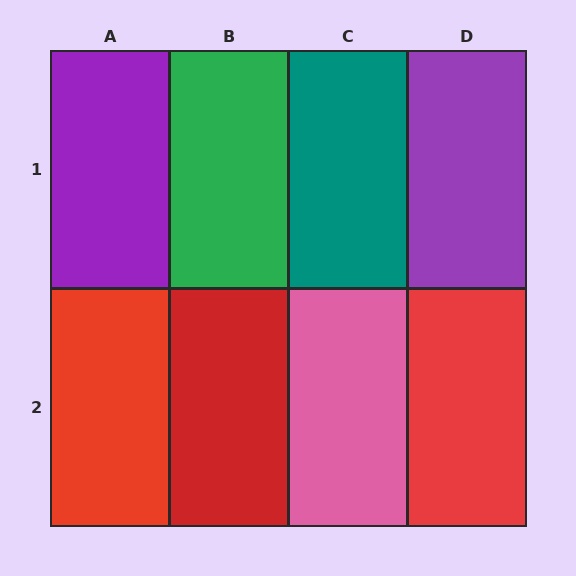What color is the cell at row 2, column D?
Red.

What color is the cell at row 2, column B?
Red.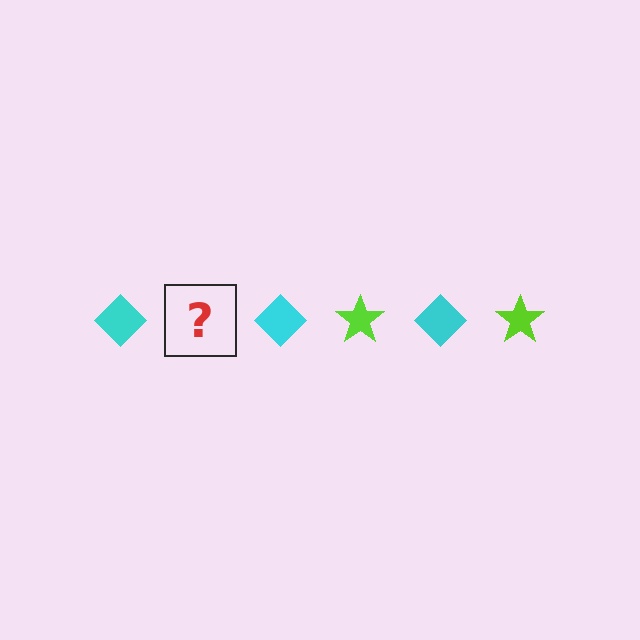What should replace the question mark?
The question mark should be replaced with a lime star.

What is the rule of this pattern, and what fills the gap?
The rule is that the pattern alternates between cyan diamond and lime star. The gap should be filled with a lime star.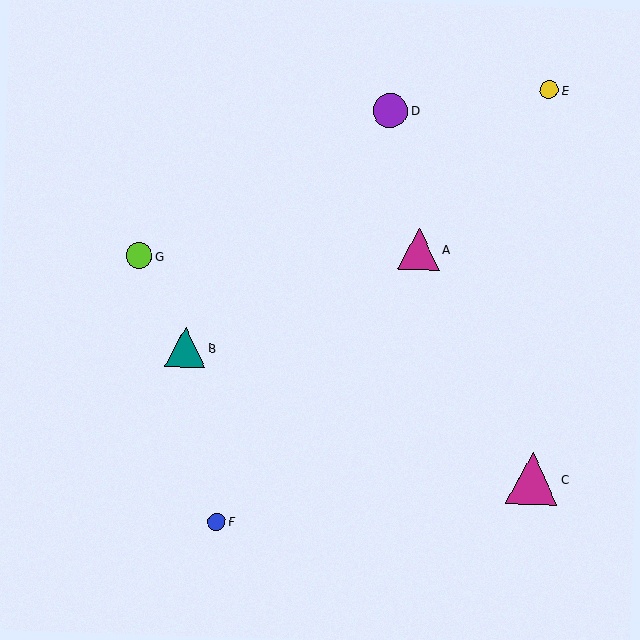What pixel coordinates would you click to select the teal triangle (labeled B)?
Click at (185, 348) to select the teal triangle B.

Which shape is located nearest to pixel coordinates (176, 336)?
The teal triangle (labeled B) at (185, 348) is nearest to that location.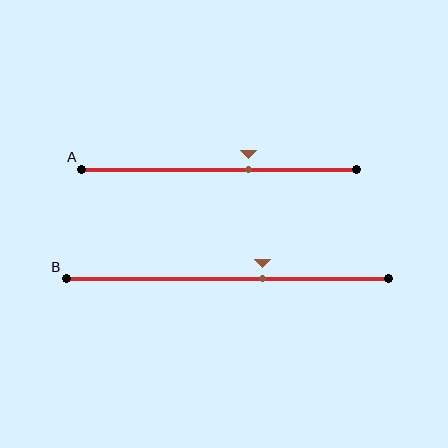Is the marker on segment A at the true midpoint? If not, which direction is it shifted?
No, the marker on segment A is shifted to the right by about 11% of the segment length.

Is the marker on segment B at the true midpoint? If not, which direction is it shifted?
No, the marker on segment B is shifted to the right by about 11% of the segment length.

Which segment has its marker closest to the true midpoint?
Segment A has its marker closest to the true midpoint.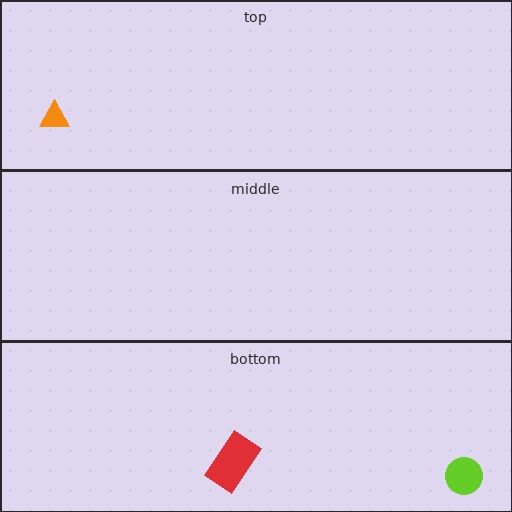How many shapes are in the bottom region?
2.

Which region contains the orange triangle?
The top region.